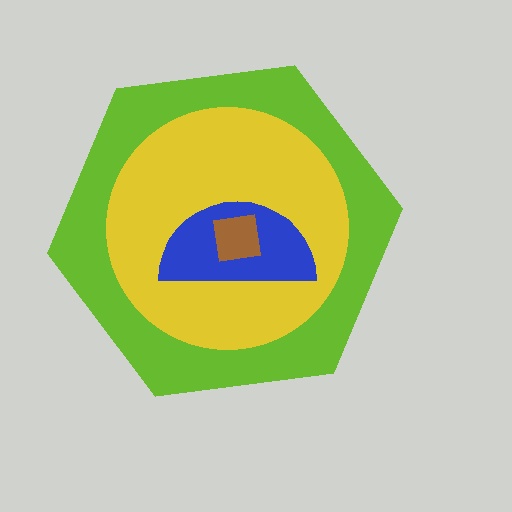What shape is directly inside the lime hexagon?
The yellow circle.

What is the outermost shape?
The lime hexagon.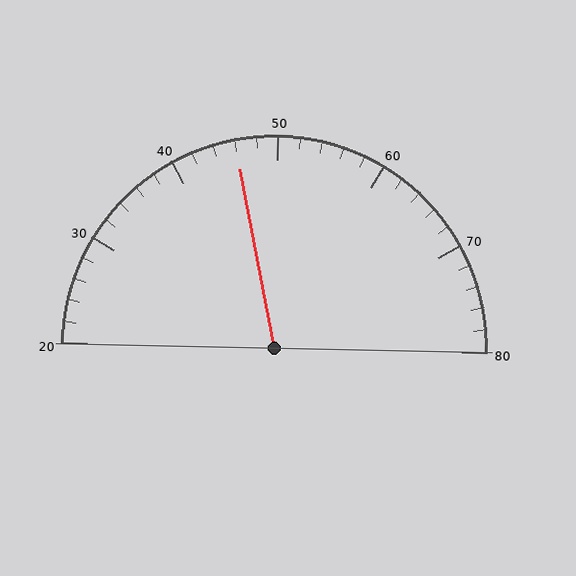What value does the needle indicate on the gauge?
The needle indicates approximately 46.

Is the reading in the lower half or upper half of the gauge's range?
The reading is in the lower half of the range (20 to 80).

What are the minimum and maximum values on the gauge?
The gauge ranges from 20 to 80.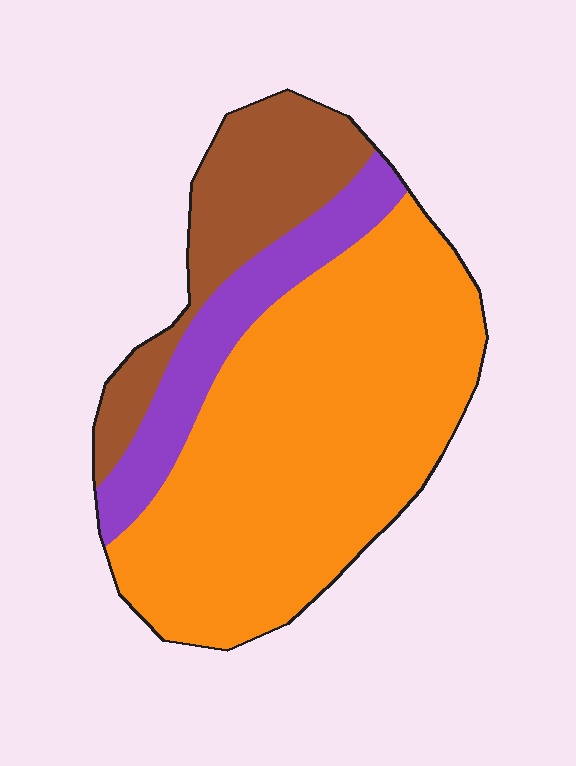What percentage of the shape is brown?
Brown takes up about one fifth (1/5) of the shape.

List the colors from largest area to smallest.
From largest to smallest: orange, brown, purple.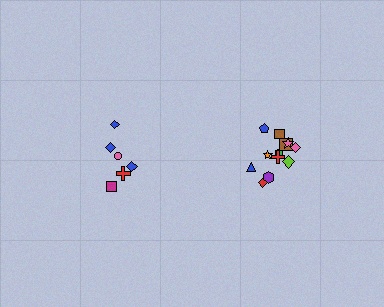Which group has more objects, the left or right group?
The right group.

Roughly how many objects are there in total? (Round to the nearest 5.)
Roughly 20 objects in total.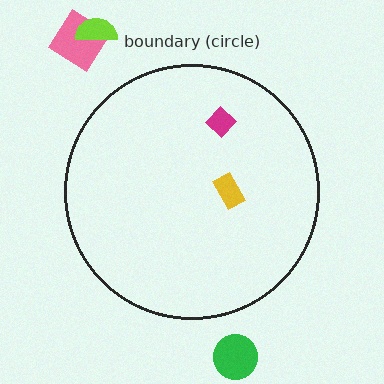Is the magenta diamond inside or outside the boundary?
Inside.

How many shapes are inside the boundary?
2 inside, 3 outside.